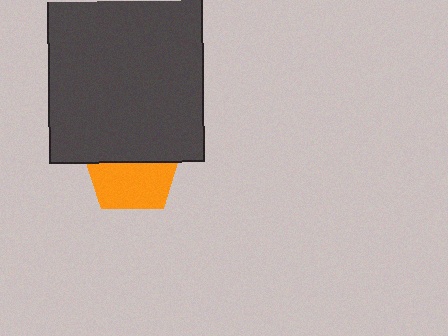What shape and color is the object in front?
The object in front is a dark gray rectangle.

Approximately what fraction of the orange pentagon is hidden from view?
Roughly 46% of the orange pentagon is hidden behind the dark gray rectangle.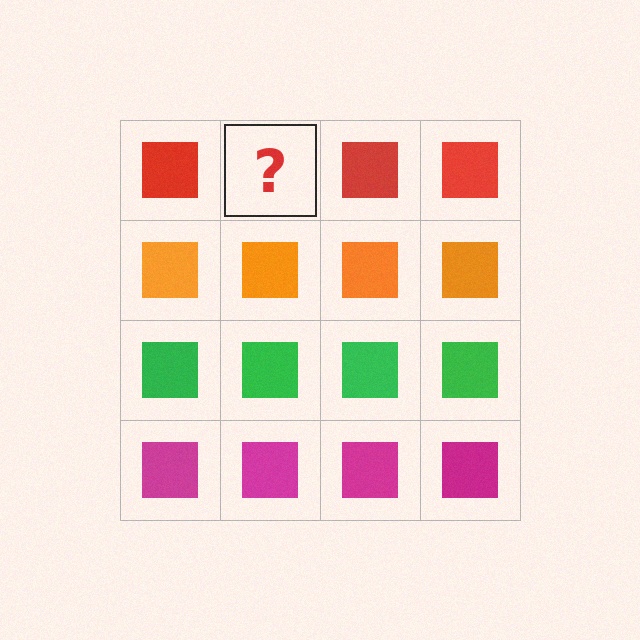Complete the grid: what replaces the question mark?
The question mark should be replaced with a red square.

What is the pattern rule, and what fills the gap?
The rule is that each row has a consistent color. The gap should be filled with a red square.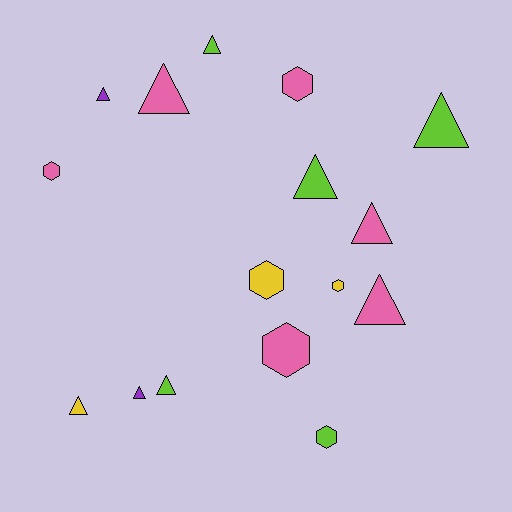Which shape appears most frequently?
Triangle, with 10 objects.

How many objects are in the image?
There are 16 objects.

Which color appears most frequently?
Pink, with 6 objects.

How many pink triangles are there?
There are 3 pink triangles.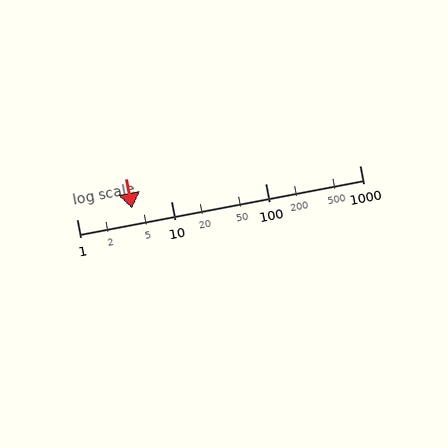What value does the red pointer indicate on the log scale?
The pointer indicates approximately 3.9.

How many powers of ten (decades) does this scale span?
The scale spans 3 decades, from 1 to 1000.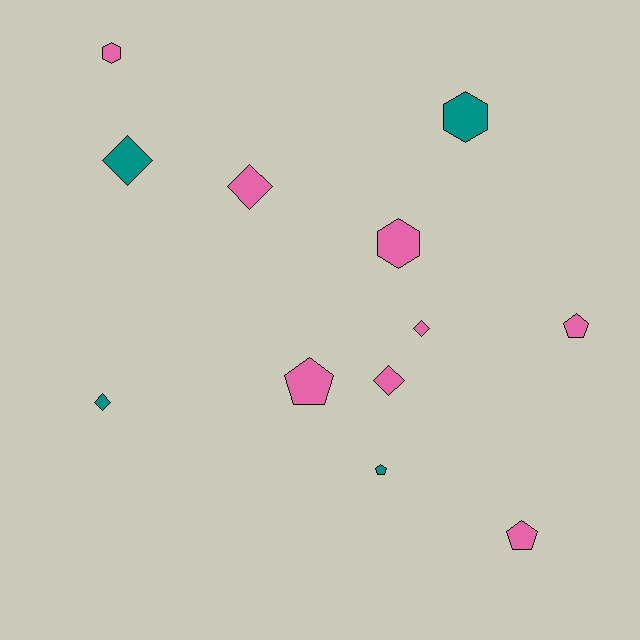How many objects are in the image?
There are 12 objects.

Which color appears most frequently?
Pink, with 8 objects.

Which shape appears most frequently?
Diamond, with 5 objects.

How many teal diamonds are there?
There are 2 teal diamonds.